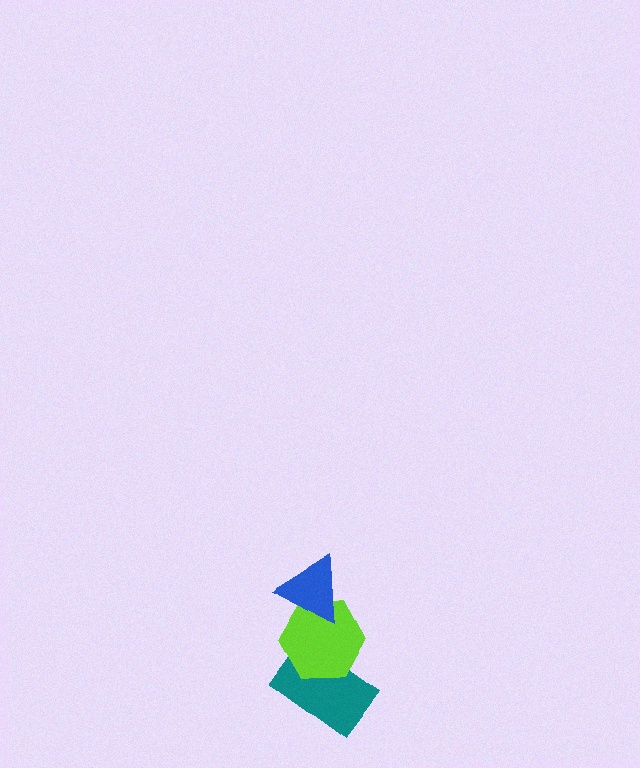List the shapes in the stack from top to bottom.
From top to bottom: the blue triangle, the lime hexagon, the teal rectangle.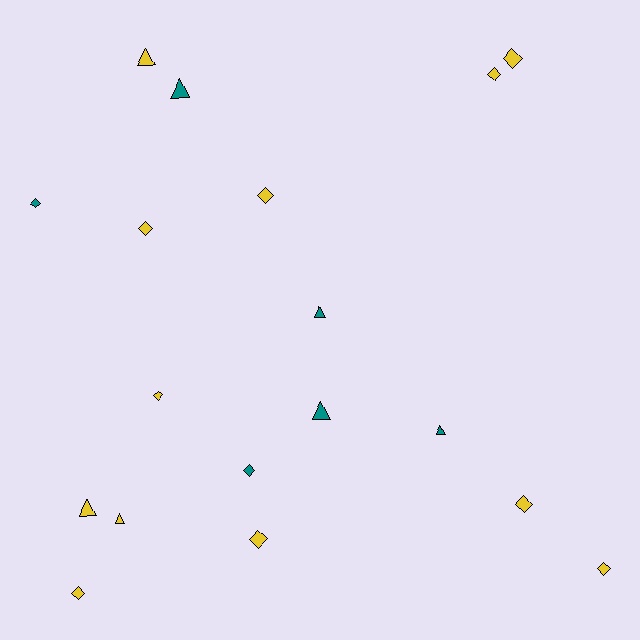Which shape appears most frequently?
Diamond, with 11 objects.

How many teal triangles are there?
There are 4 teal triangles.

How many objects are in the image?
There are 18 objects.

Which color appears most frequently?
Yellow, with 12 objects.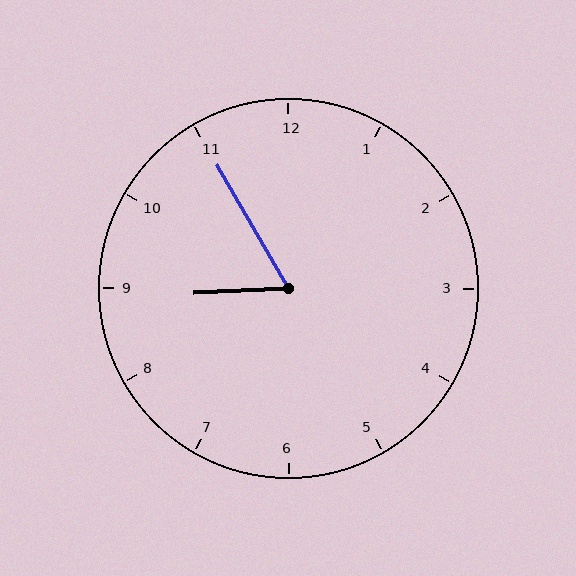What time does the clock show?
8:55.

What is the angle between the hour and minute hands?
Approximately 62 degrees.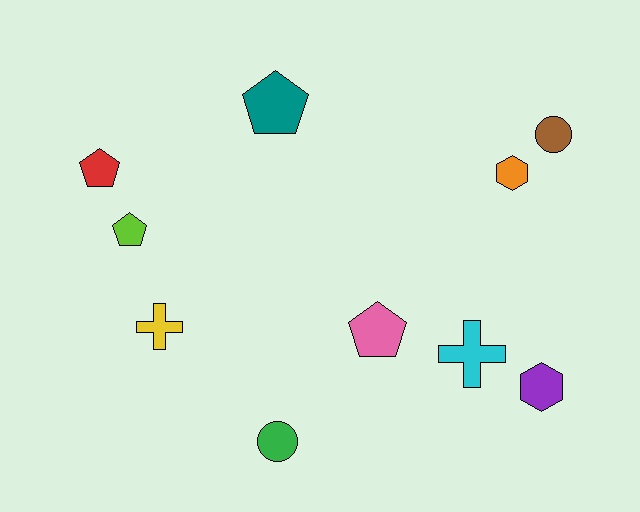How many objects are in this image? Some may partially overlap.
There are 10 objects.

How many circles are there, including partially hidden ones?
There are 2 circles.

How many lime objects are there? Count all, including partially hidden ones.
There is 1 lime object.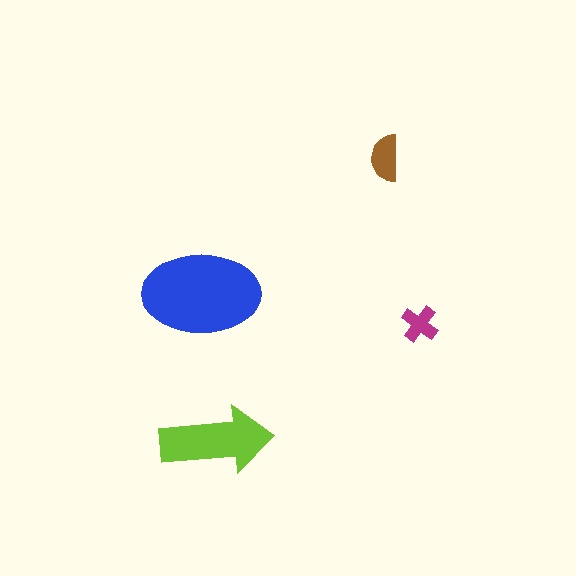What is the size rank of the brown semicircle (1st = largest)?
3rd.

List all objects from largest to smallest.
The blue ellipse, the lime arrow, the brown semicircle, the magenta cross.